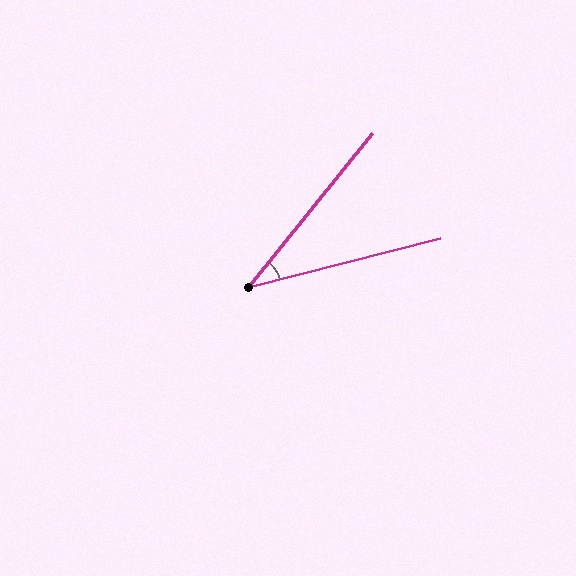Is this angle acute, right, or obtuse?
It is acute.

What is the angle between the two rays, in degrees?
Approximately 37 degrees.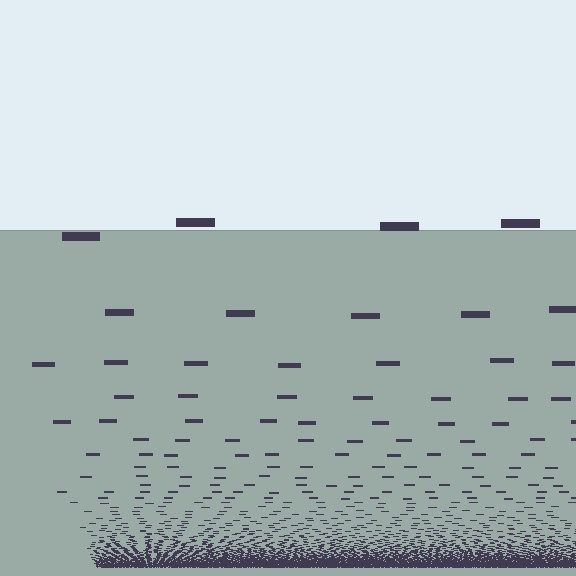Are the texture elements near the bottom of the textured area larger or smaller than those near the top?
Smaller. The gradient is inverted — elements near the bottom are smaller and denser.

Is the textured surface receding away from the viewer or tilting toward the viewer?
The surface appears to tilt toward the viewer. Texture elements get larger and sparser toward the top.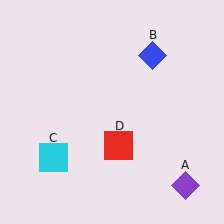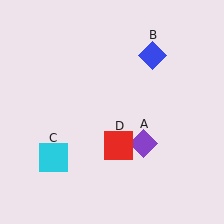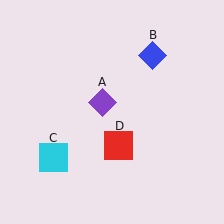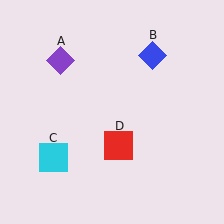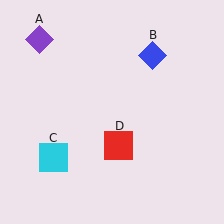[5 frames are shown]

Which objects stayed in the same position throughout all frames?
Blue diamond (object B) and cyan square (object C) and red square (object D) remained stationary.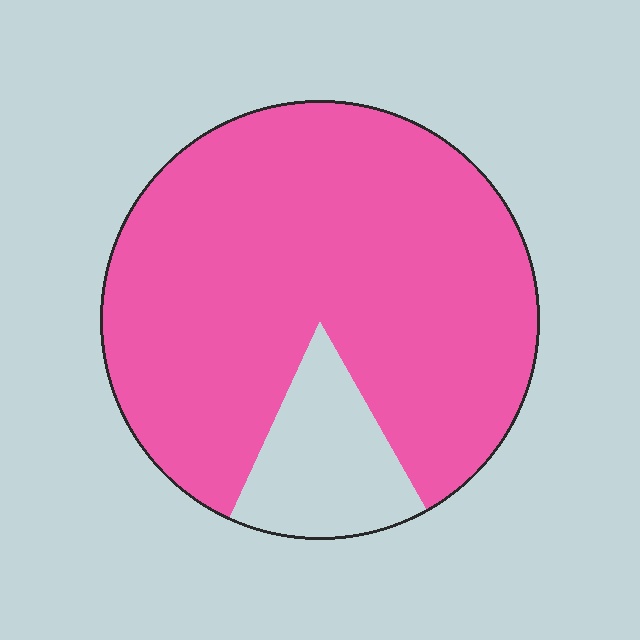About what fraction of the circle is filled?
About five sixths (5/6).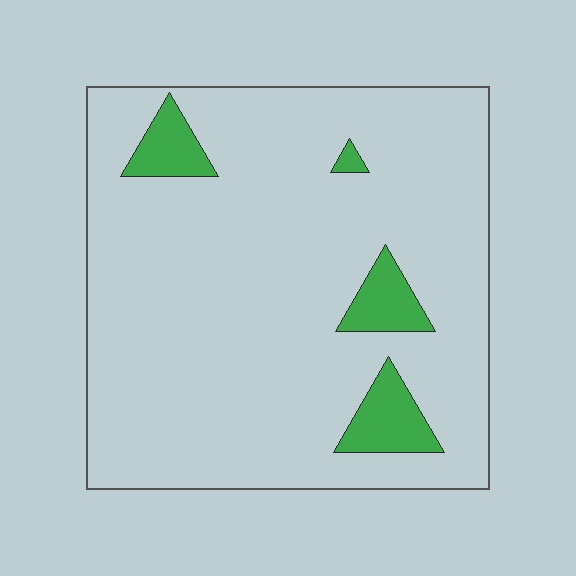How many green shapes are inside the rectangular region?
4.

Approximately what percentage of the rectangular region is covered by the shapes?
Approximately 10%.